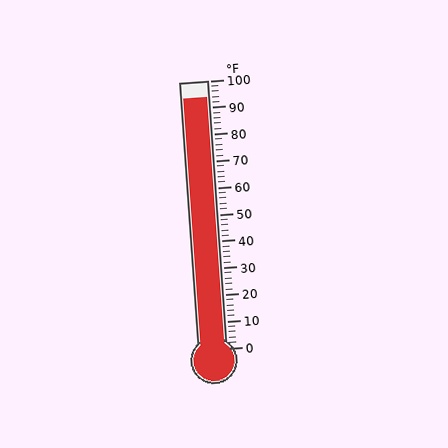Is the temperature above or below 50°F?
The temperature is above 50°F.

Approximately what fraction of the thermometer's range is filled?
The thermometer is filled to approximately 95% of its range.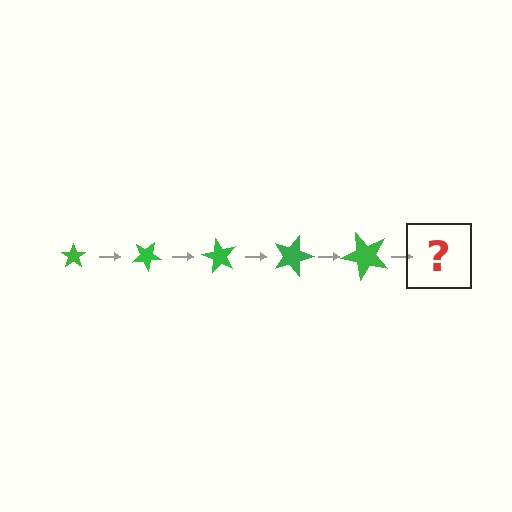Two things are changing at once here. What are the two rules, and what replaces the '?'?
The two rules are that the star grows larger each step and it rotates 30 degrees each step. The '?' should be a star, larger than the previous one and rotated 150 degrees from the start.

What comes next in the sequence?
The next element should be a star, larger than the previous one and rotated 150 degrees from the start.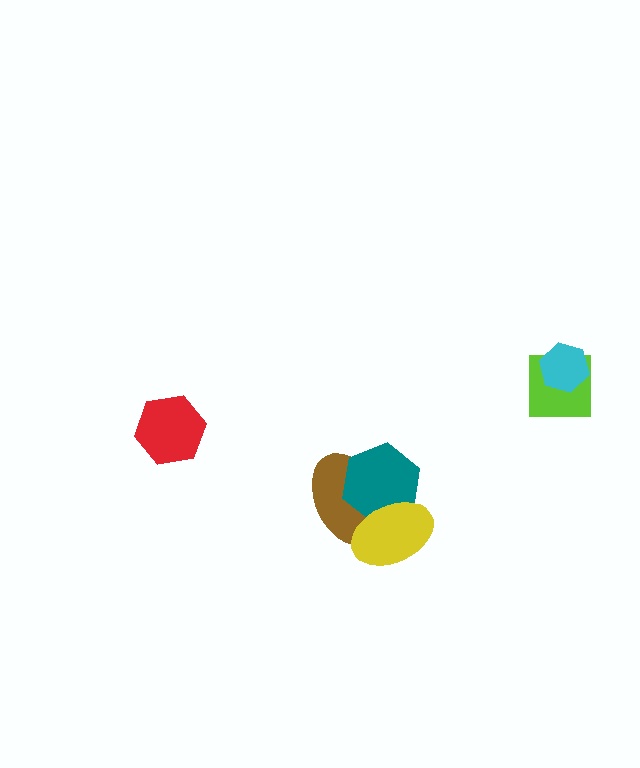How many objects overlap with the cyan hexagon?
1 object overlaps with the cyan hexagon.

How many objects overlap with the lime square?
1 object overlaps with the lime square.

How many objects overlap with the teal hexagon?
2 objects overlap with the teal hexagon.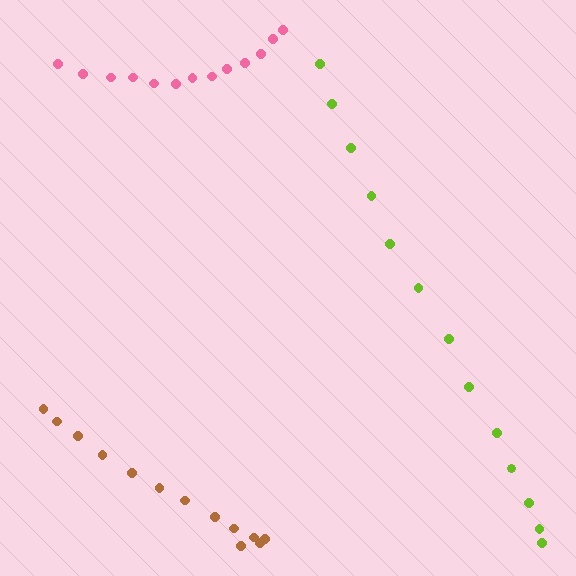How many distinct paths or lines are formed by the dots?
There are 3 distinct paths.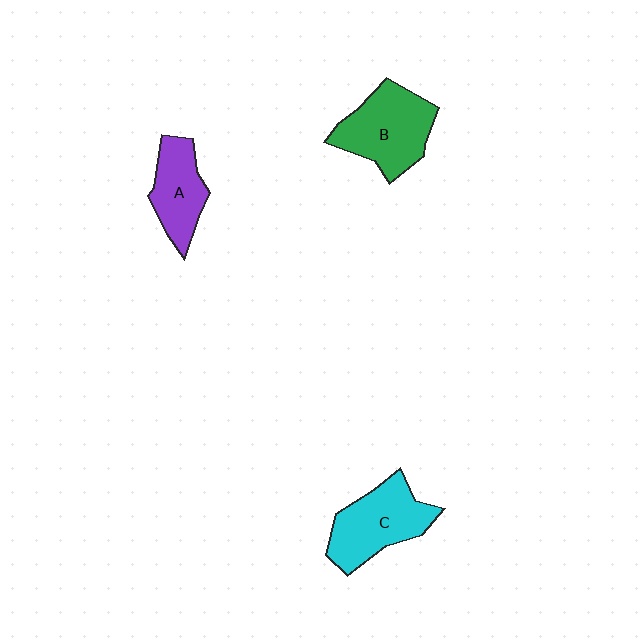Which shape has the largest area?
Shape B (green).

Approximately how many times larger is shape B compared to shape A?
Approximately 1.4 times.